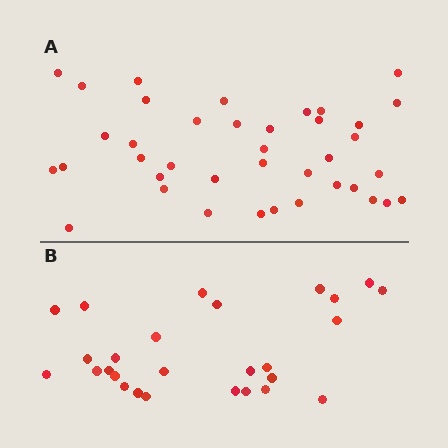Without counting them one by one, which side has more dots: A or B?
Region A (the top region) has more dots.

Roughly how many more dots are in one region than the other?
Region A has roughly 12 or so more dots than region B.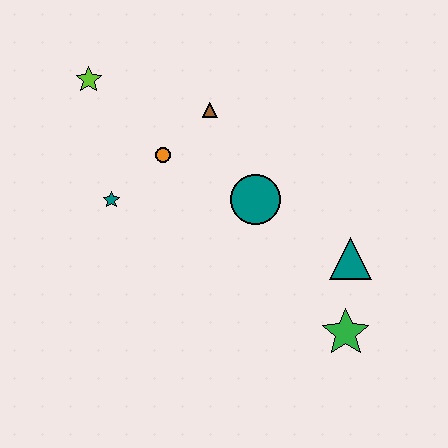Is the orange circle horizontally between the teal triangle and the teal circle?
No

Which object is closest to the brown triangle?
The orange circle is closest to the brown triangle.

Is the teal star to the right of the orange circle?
No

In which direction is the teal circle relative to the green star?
The teal circle is above the green star.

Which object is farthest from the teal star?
The green star is farthest from the teal star.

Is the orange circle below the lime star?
Yes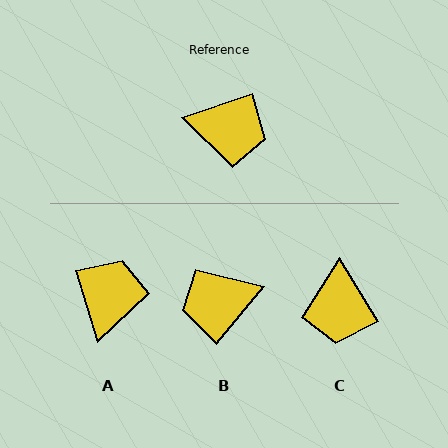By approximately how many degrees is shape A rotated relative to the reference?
Approximately 87 degrees counter-clockwise.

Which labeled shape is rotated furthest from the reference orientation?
B, about 149 degrees away.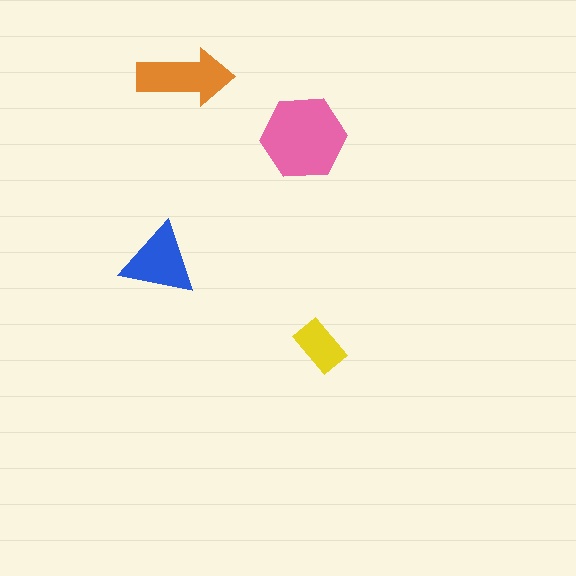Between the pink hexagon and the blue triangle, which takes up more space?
The pink hexagon.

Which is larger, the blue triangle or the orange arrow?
The orange arrow.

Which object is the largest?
The pink hexagon.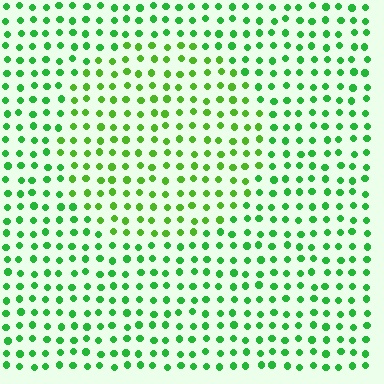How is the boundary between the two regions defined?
The boundary is defined purely by a slight shift in hue (about 25 degrees). Spacing, size, and orientation are identical on both sides.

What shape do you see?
I see a circle.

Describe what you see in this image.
The image is filled with small green elements in a uniform arrangement. A circle-shaped region is visible where the elements are tinted to a slightly different hue, forming a subtle color boundary.